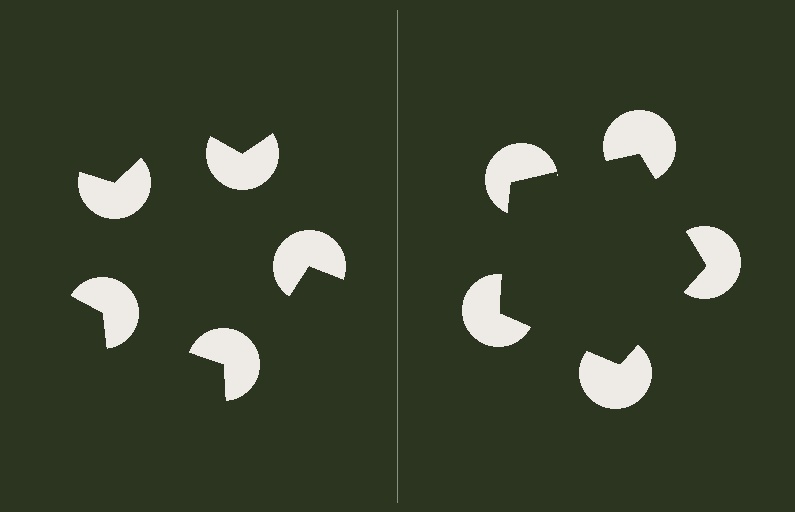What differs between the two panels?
The pac-man discs are positioned identically on both sides; only the wedge orientations differ. On the right they align to a pentagon; on the left they are misaligned.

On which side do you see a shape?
An illusory pentagon appears on the right side. On the left side the wedge cuts are rotated, so no coherent shape forms.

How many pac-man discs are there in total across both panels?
10 — 5 on each side.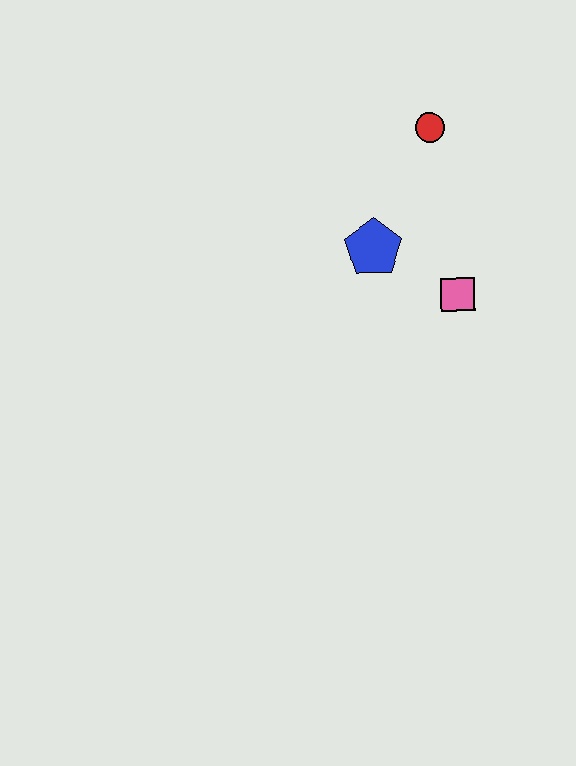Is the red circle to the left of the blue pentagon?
No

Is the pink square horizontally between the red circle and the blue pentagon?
No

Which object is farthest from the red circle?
The pink square is farthest from the red circle.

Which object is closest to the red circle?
The blue pentagon is closest to the red circle.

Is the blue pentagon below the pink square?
No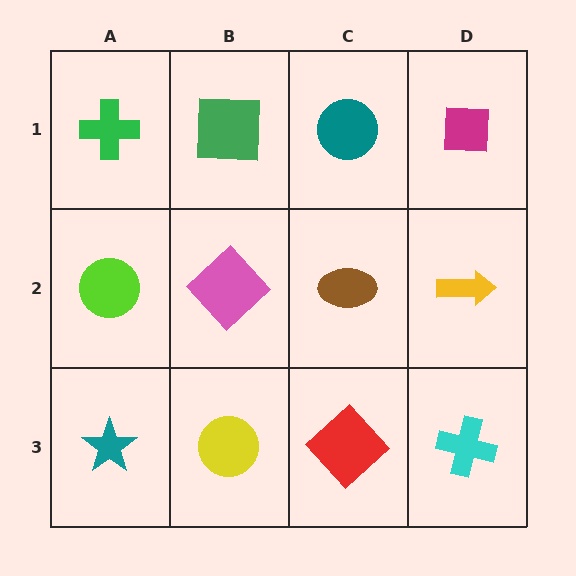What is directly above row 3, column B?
A pink diamond.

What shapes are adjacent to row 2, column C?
A teal circle (row 1, column C), a red diamond (row 3, column C), a pink diamond (row 2, column B), a yellow arrow (row 2, column D).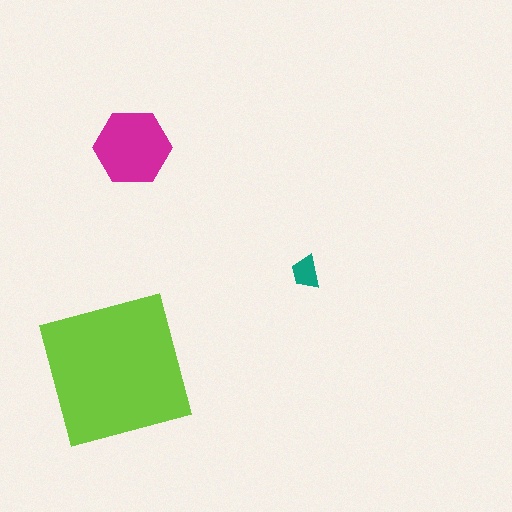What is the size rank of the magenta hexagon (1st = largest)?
2nd.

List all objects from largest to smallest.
The lime square, the magenta hexagon, the teal trapezoid.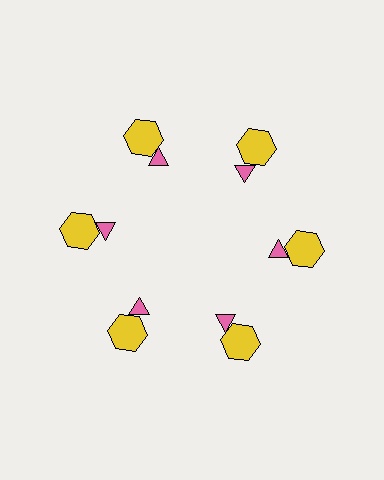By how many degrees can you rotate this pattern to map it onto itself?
The pattern maps onto itself every 60 degrees of rotation.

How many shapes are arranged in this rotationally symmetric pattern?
There are 12 shapes, arranged in 6 groups of 2.